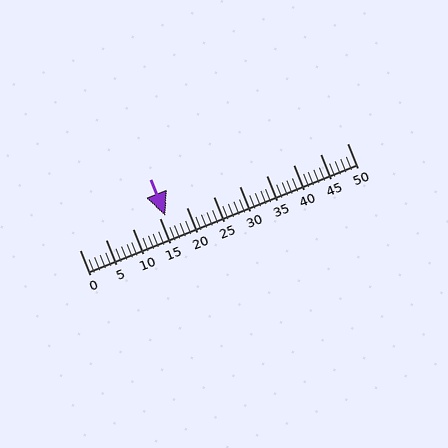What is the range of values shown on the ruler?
The ruler shows values from 0 to 50.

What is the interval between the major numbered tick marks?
The major tick marks are spaced 5 units apart.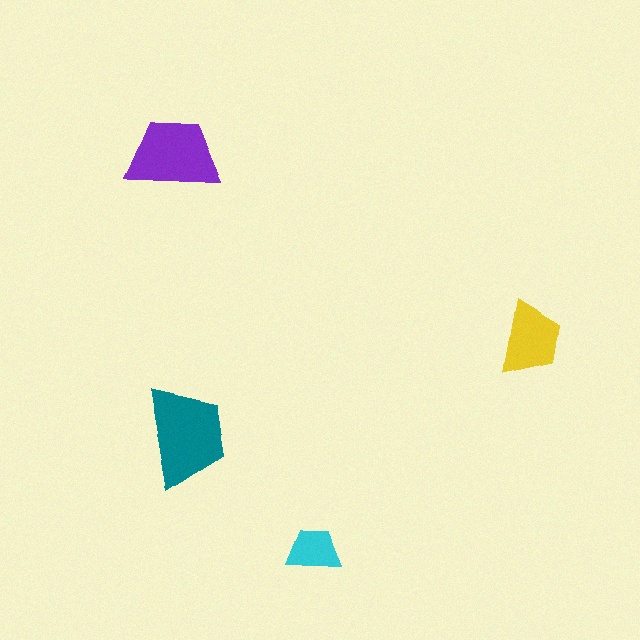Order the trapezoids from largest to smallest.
the teal one, the purple one, the yellow one, the cyan one.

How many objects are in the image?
There are 4 objects in the image.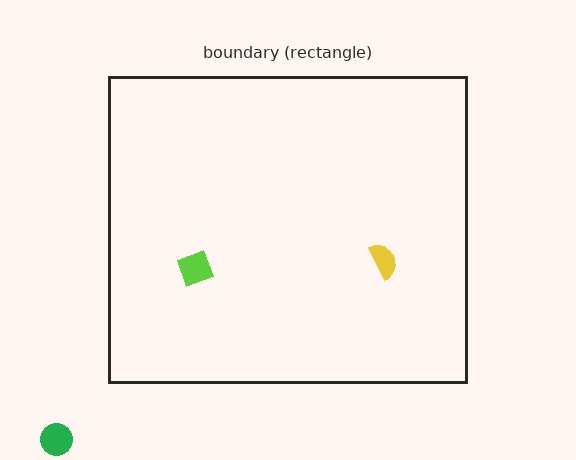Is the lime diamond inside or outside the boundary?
Inside.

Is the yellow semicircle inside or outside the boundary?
Inside.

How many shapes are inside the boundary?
2 inside, 1 outside.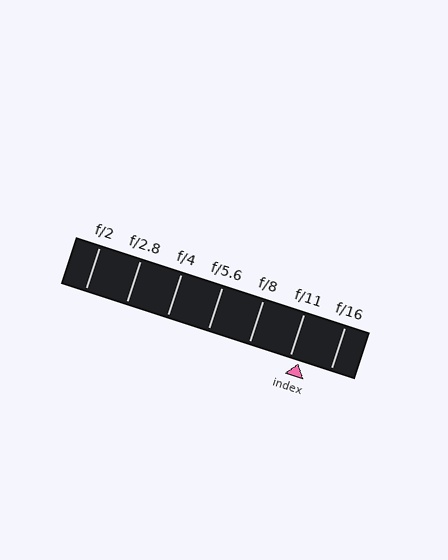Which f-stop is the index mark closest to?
The index mark is closest to f/11.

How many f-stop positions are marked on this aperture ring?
There are 7 f-stop positions marked.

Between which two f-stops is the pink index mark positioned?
The index mark is between f/11 and f/16.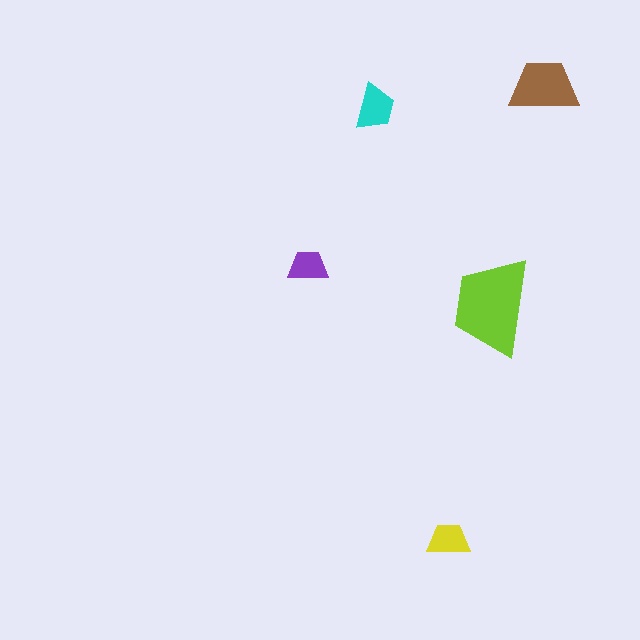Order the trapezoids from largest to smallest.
the lime one, the brown one, the cyan one, the yellow one, the purple one.